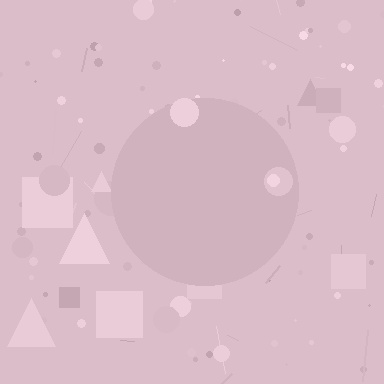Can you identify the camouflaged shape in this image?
The camouflaged shape is a circle.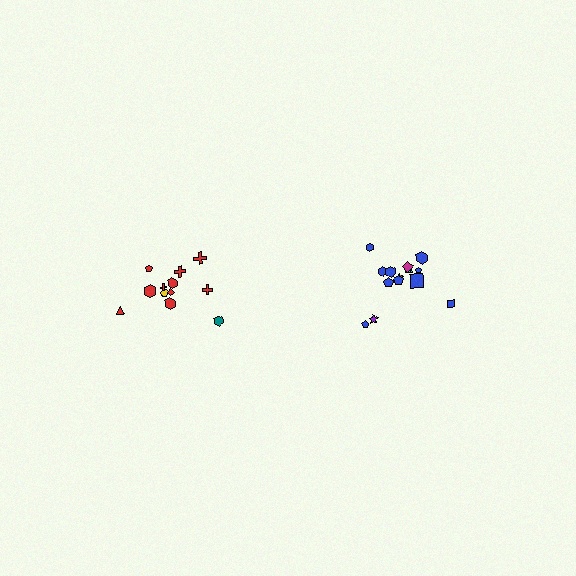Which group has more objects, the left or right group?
The right group.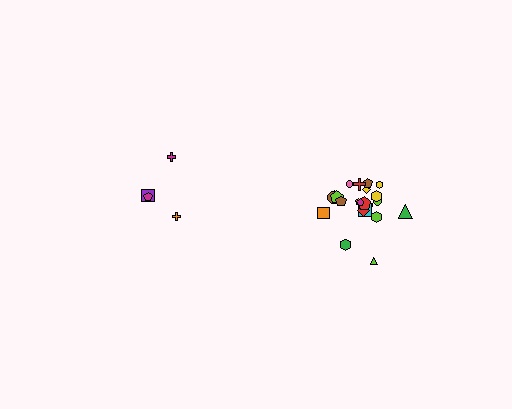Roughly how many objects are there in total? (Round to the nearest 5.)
Roughly 25 objects in total.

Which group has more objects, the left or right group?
The right group.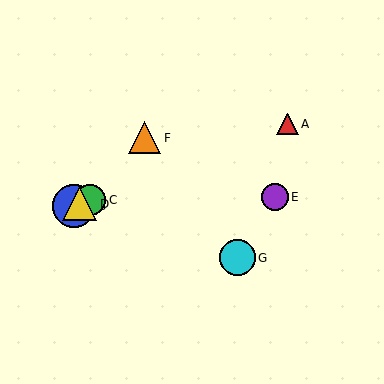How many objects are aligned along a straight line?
4 objects (A, B, C, D) are aligned along a straight line.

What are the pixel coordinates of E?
Object E is at (275, 197).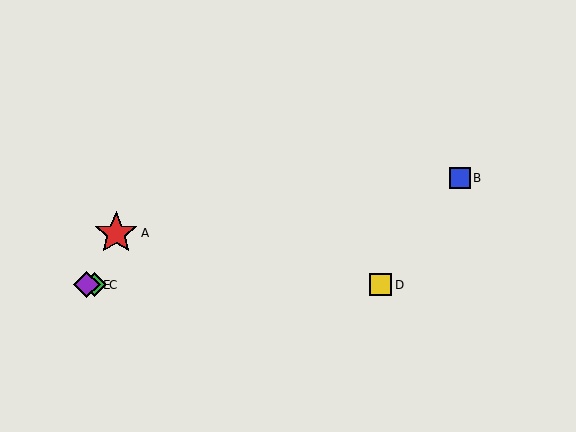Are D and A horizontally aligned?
No, D is at y≈285 and A is at y≈233.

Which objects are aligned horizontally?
Objects C, D, E are aligned horizontally.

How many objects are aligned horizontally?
3 objects (C, D, E) are aligned horizontally.